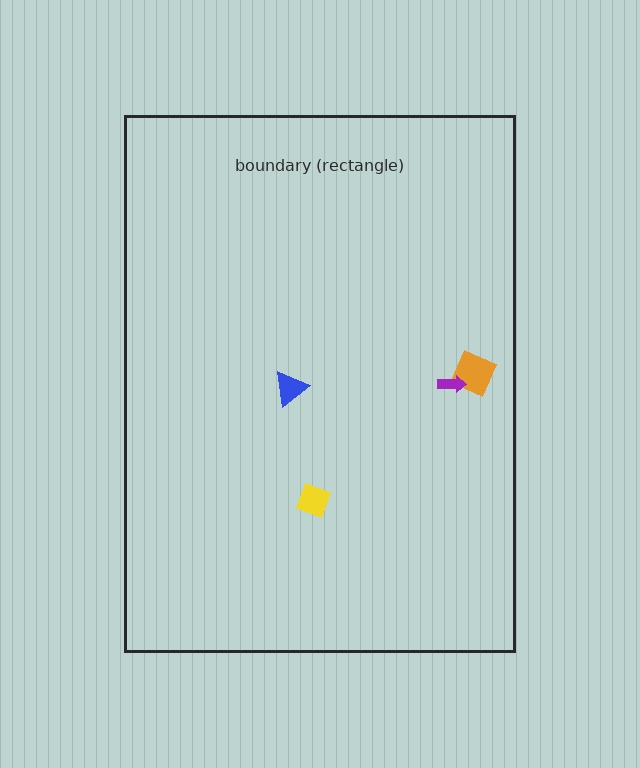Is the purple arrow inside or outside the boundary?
Inside.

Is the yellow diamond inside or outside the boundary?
Inside.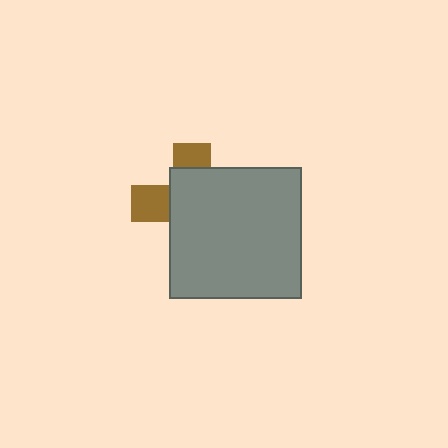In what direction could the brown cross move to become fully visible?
The brown cross could move toward the upper-left. That would shift it out from behind the gray square entirely.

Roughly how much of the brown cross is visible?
A small part of it is visible (roughly 30%).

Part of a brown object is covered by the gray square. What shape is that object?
It is a cross.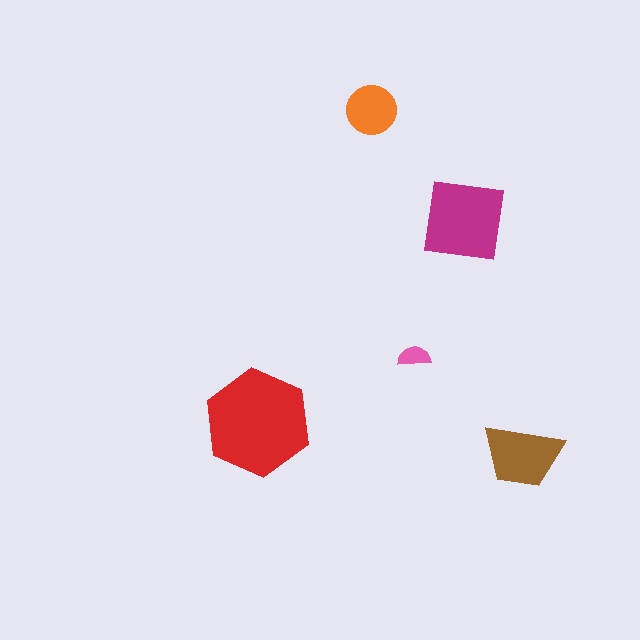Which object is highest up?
The orange circle is topmost.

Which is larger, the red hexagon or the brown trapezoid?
The red hexagon.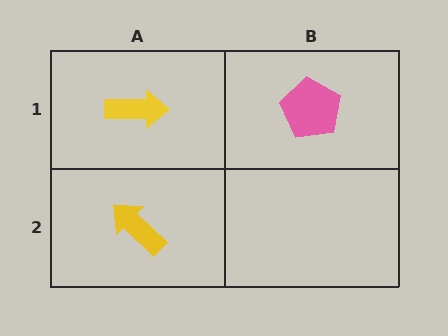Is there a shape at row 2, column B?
No, that cell is empty.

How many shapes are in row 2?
1 shape.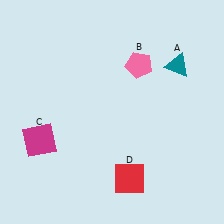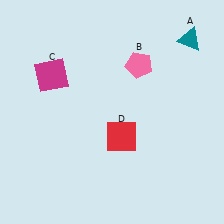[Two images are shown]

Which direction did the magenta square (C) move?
The magenta square (C) moved up.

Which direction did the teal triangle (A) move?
The teal triangle (A) moved up.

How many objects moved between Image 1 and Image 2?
3 objects moved between the two images.